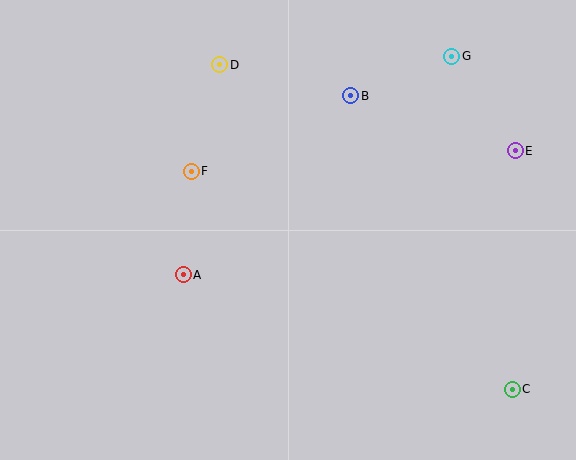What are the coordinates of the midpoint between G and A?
The midpoint between G and A is at (317, 165).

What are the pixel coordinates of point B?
Point B is at (351, 96).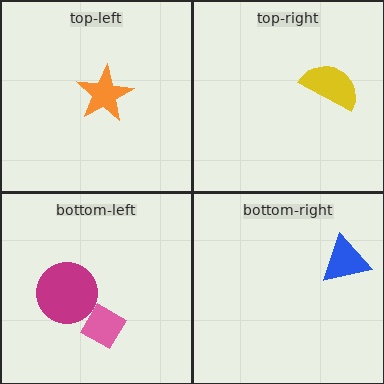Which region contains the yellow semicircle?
The top-right region.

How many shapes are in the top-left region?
1.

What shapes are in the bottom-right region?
The blue triangle.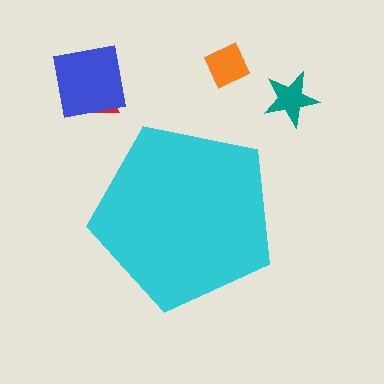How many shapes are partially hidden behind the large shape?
0 shapes are partially hidden.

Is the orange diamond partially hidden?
No, the orange diamond is fully visible.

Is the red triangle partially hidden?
No, the red triangle is fully visible.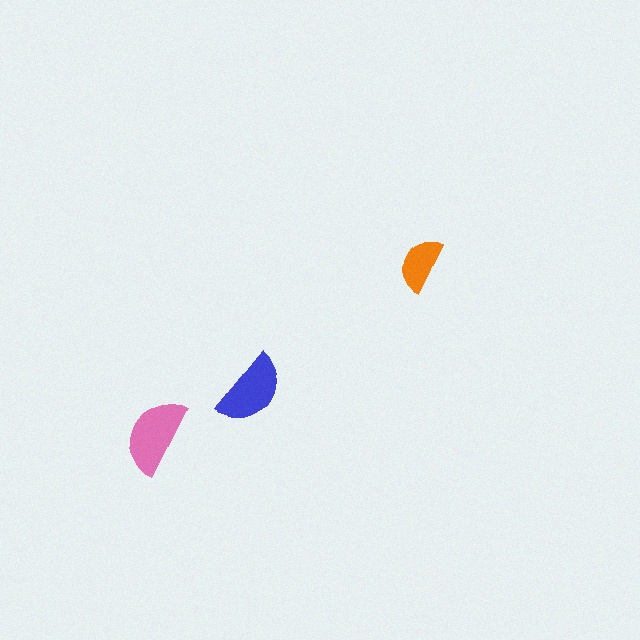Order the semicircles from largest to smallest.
the pink one, the blue one, the orange one.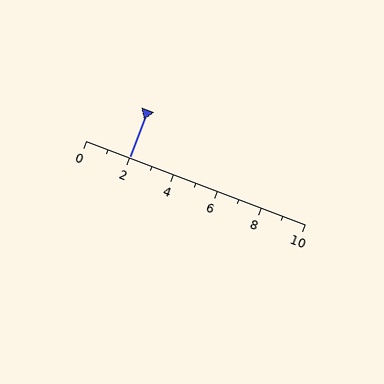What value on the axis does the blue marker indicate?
The marker indicates approximately 2.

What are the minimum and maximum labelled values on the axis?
The axis runs from 0 to 10.